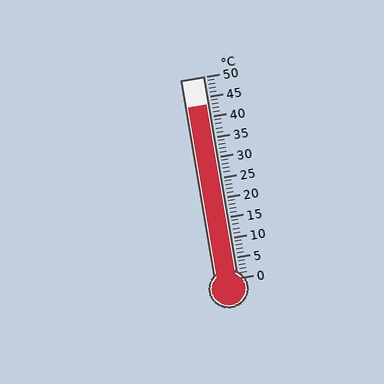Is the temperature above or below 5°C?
The temperature is above 5°C.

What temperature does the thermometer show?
The thermometer shows approximately 43°C.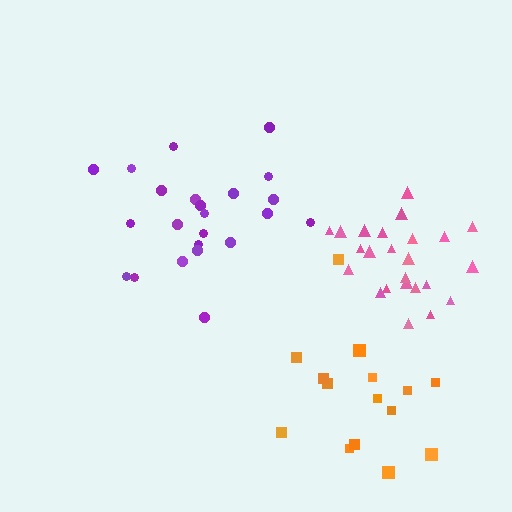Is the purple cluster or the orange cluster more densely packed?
Purple.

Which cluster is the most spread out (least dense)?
Orange.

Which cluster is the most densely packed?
Pink.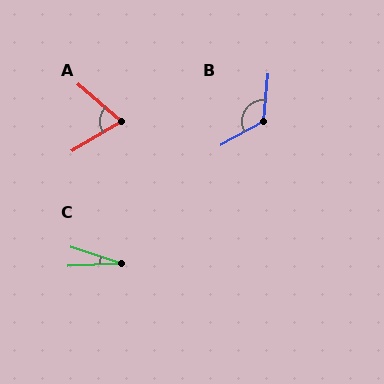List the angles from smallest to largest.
C (21°), A (72°), B (125°).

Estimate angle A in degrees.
Approximately 72 degrees.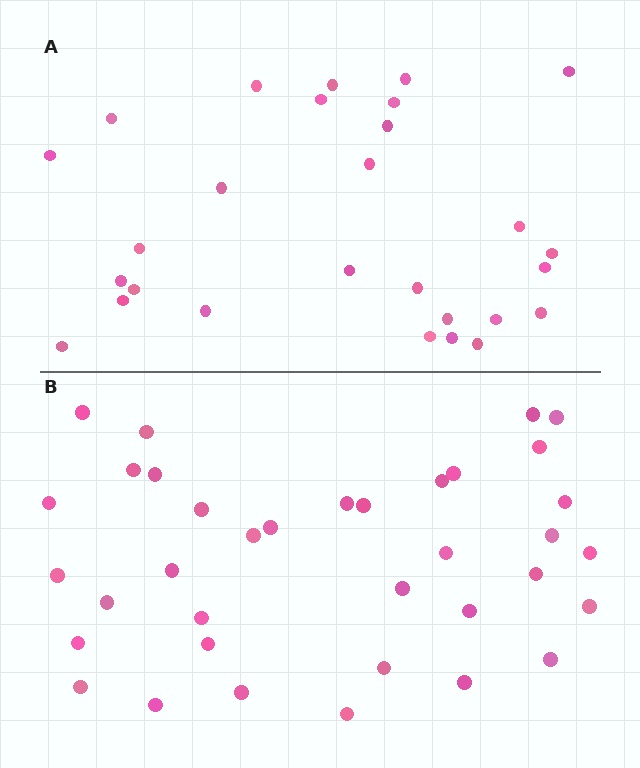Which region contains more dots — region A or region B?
Region B (the bottom region) has more dots.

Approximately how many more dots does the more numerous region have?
Region B has roughly 8 or so more dots than region A.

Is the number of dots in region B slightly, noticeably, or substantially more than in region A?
Region B has noticeably more, but not dramatically so. The ratio is roughly 1.3 to 1.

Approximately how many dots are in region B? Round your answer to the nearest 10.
About 40 dots. (The exact count is 36, which rounds to 40.)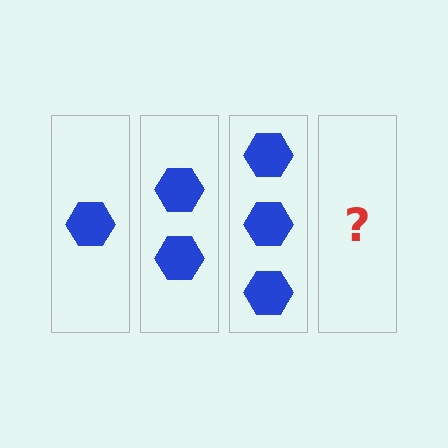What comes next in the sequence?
The next element should be 4 hexagons.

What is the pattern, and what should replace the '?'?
The pattern is that each step adds one more hexagon. The '?' should be 4 hexagons.